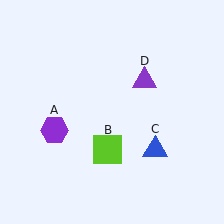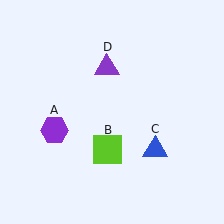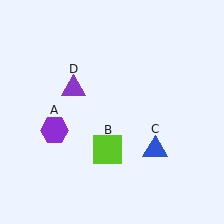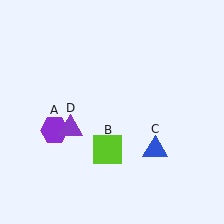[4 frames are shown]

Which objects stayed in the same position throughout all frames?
Purple hexagon (object A) and lime square (object B) and blue triangle (object C) remained stationary.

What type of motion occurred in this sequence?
The purple triangle (object D) rotated counterclockwise around the center of the scene.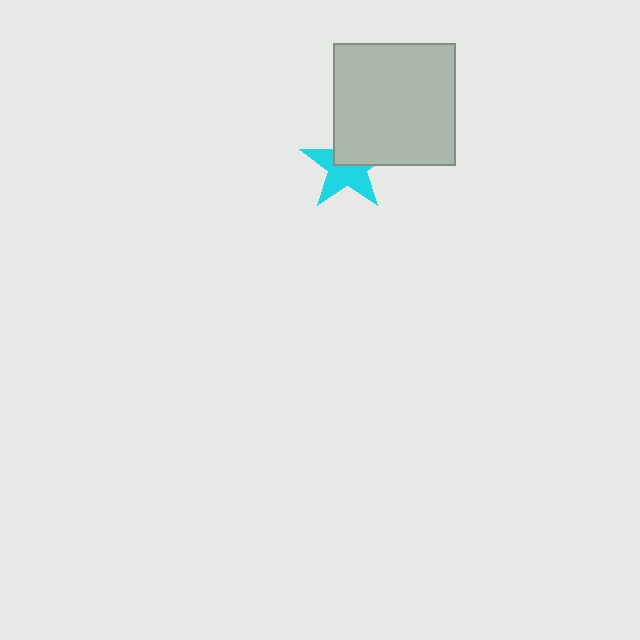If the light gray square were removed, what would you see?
You would see the complete cyan star.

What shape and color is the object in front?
The object in front is a light gray square.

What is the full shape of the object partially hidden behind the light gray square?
The partially hidden object is a cyan star.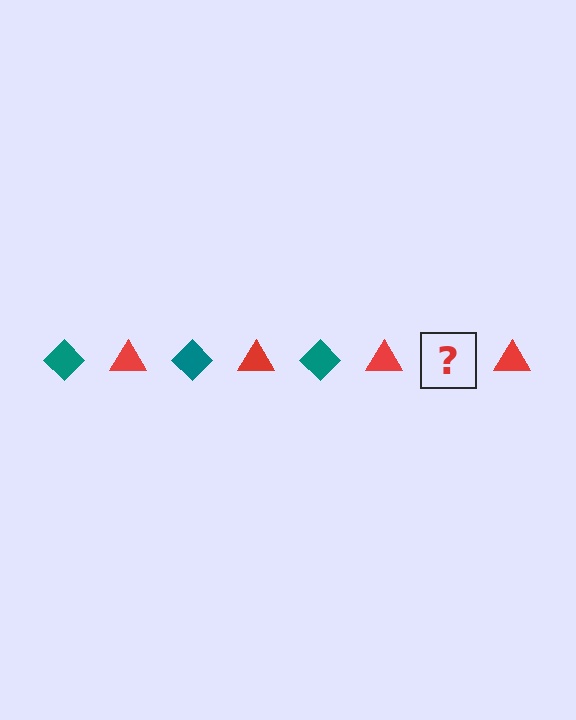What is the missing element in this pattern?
The missing element is a teal diamond.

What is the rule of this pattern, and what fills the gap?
The rule is that the pattern alternates between teal diamond and red triangle. The gap should be filled with a teal diamond.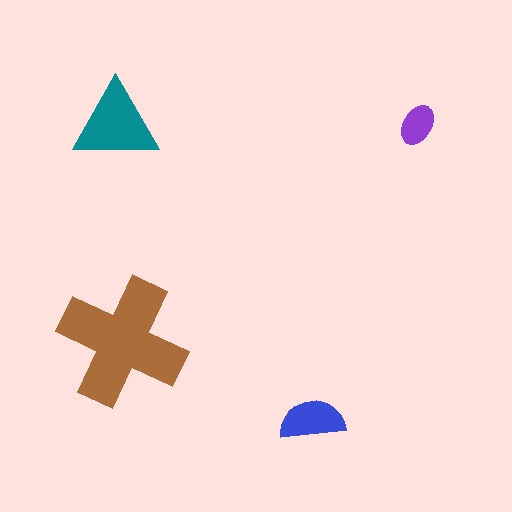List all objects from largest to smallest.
The brown cross, the teal triangle, the blue semicircle, the purple ellipse.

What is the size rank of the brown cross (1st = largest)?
1st.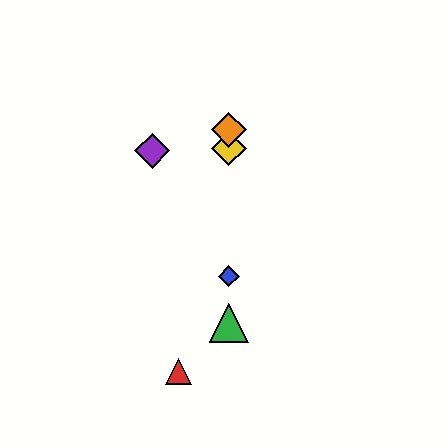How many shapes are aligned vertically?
4 shapes (the blue diamond, the green triangle, the yellow diamond, the orange diamond) are aligned vertically.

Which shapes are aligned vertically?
The blue diamond, the green triangle, the yellow diamond, the orange diamond are aligned vertically.